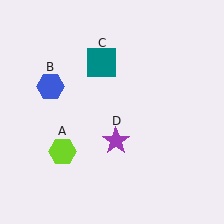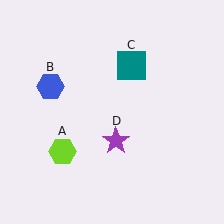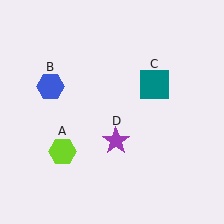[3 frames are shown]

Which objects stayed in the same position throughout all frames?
Lime hexagon (object A) and blue hexagon (object B) and purple star (object D) remained stationary.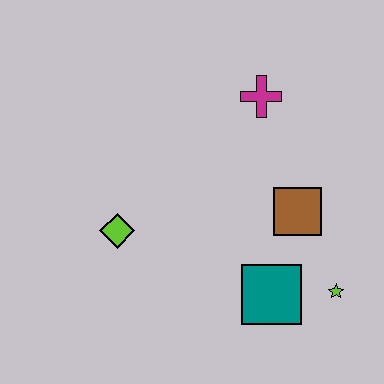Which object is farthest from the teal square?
The magenta cross is farthest from the teal square.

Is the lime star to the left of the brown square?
No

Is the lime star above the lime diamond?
No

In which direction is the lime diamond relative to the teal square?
The lime diamond is to the left of the teal square.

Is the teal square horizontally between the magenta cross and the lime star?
Yes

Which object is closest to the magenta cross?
The brown square is closest to the magenta cross.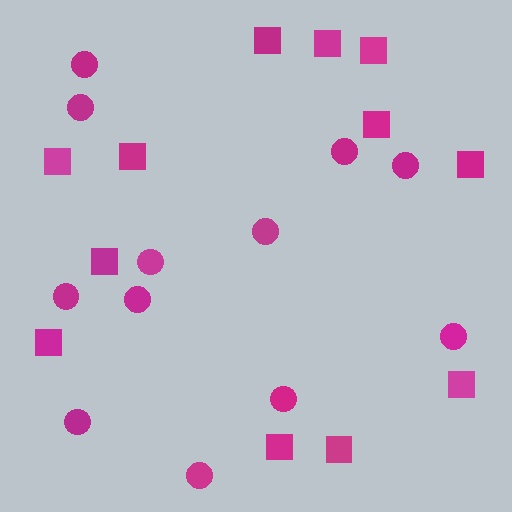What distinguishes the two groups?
There are 2 groups: one group of squares (12) and one group of circles (12).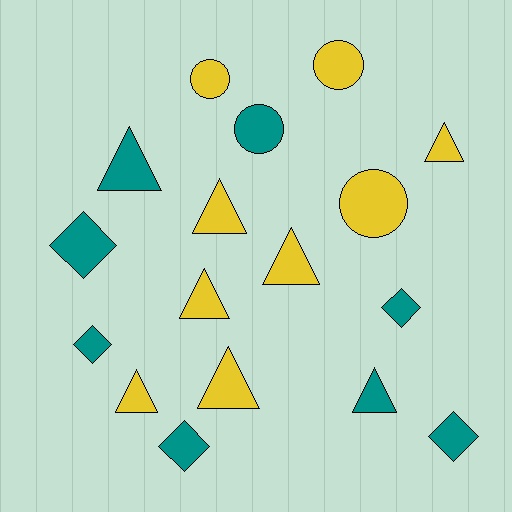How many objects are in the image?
There are 17 objects.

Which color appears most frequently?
Yellow, with 9 objects.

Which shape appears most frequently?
Triangle, with 8 objects.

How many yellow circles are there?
There are 3 yellow circles.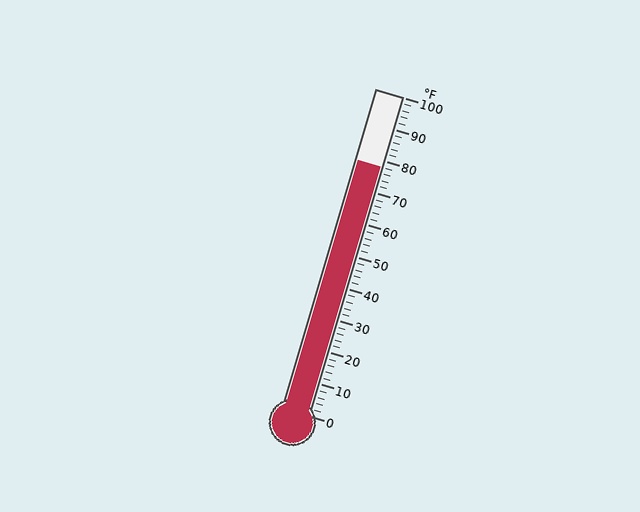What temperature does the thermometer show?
The thermometer shows approximately 78°F.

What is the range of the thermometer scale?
The thermometer scale ranges from 0°F to 100°F.